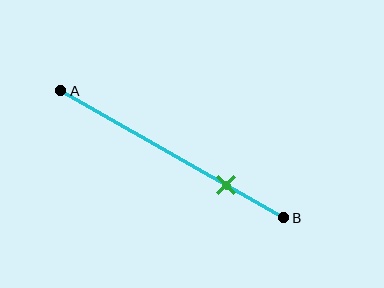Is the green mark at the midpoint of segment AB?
No, the mark is at about 75% from A, not at the 50% midpoint.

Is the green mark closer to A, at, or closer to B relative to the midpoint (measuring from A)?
The green mark is closer to point B than the midpoint of segment AB.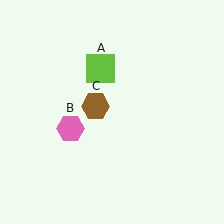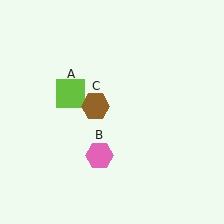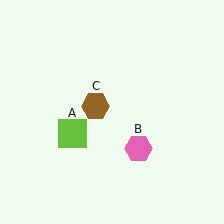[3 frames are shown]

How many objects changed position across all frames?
2 objects changed position: lime square (object A), pink hexagon (object B).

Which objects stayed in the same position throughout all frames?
Brown hexagon (object C) remained stationary.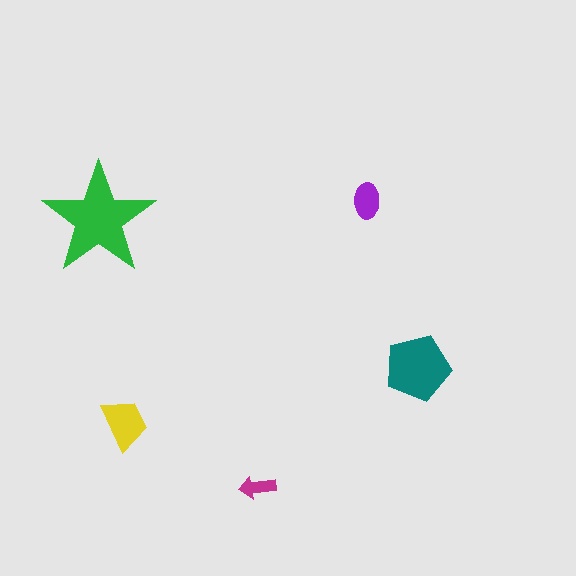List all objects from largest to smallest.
The green star, the teal pentagon, the yellow trapezoid, the purple ellipse, the magenta arrow.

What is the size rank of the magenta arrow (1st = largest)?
5th.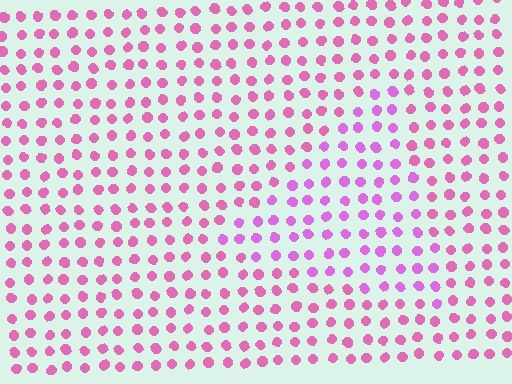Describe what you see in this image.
The image is filled with small pink elements in a uniform arrangement. A triangle-shaped region is visible where the elements are tinted to a slightly different hue, forming a subtle color boundary.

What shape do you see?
I see a triangle.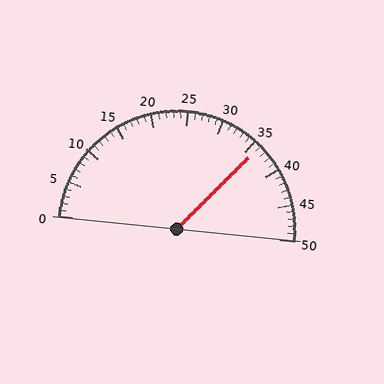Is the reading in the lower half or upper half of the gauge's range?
The reading is in the upper half of the range (0 to 50).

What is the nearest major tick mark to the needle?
The nearest major tick mark is 35.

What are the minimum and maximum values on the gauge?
The gauge ranges from 0 to 50.